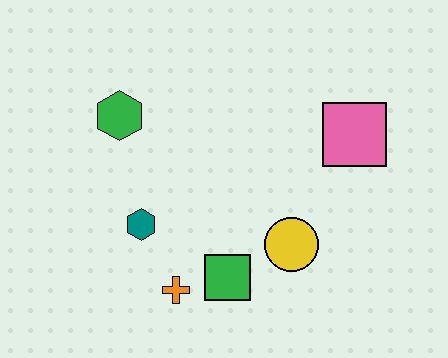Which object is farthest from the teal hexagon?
The pink square is farthest from the teal hexagon.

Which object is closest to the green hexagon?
The teal hexagon is closest to the green hexagon.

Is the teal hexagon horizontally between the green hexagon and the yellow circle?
Yes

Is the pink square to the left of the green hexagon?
No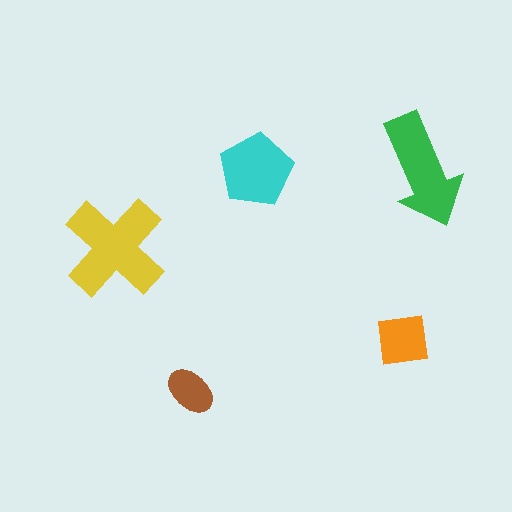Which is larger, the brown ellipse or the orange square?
The orange square.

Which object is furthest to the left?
The yellow cross is leftmost.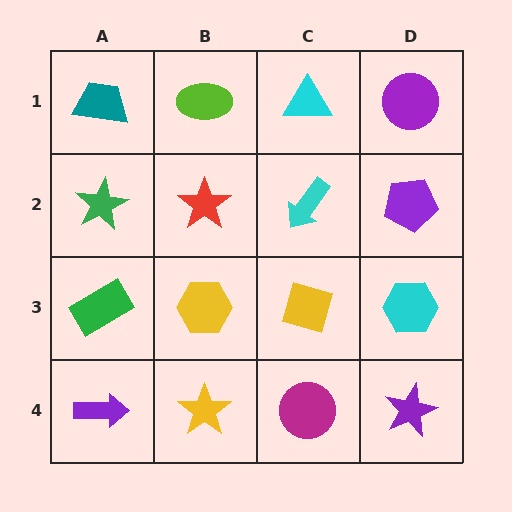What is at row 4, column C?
A magenta circle.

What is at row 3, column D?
A cyan hexagon.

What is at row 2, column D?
A purple pentagon.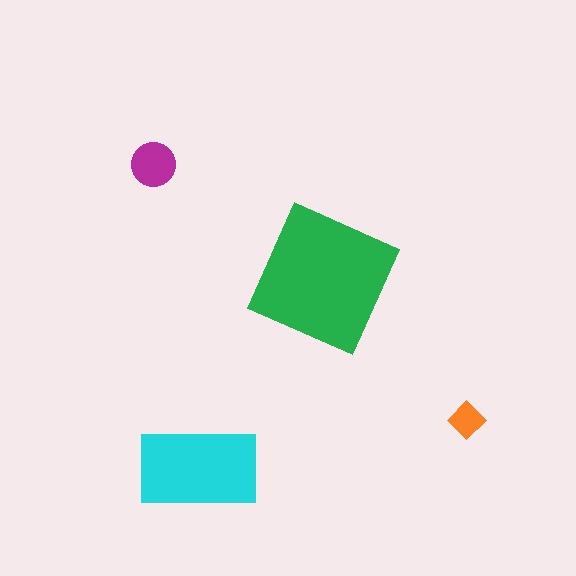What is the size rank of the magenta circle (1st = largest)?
3rd.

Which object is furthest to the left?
The magenta circle is leftmost.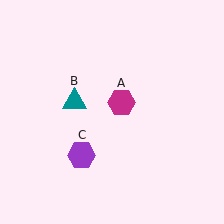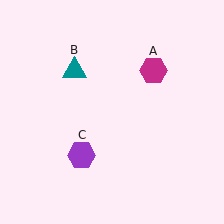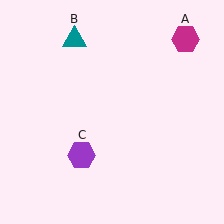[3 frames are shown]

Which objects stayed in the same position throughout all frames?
Purple hexagon (object C) remained stationary.